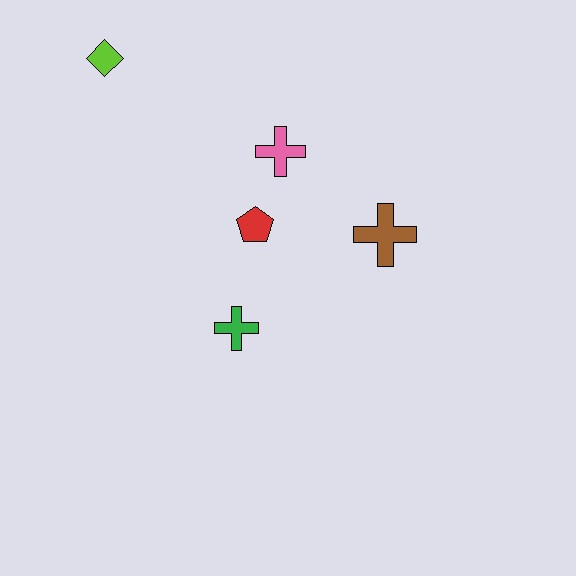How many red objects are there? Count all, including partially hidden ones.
There is 1 red object.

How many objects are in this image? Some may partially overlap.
There are 5 objects.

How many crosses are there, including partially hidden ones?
There are 3 crosses.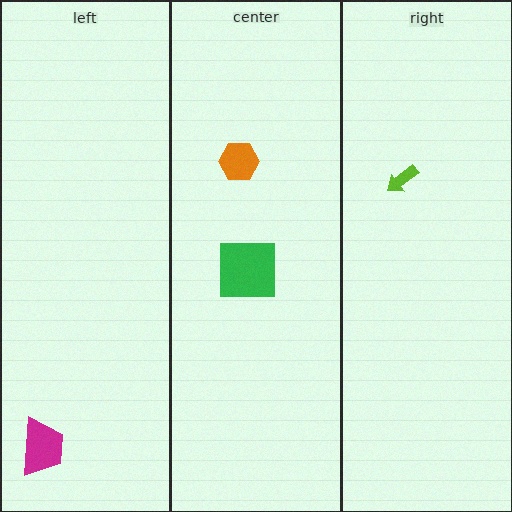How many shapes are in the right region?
1.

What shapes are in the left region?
The magenta trapezoid.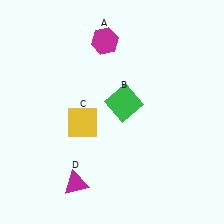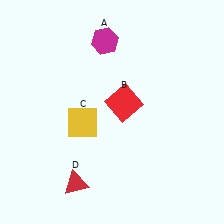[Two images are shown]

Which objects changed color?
B changed from green to red. D changed from magenta to red.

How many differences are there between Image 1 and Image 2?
There are 2 differences between the two images.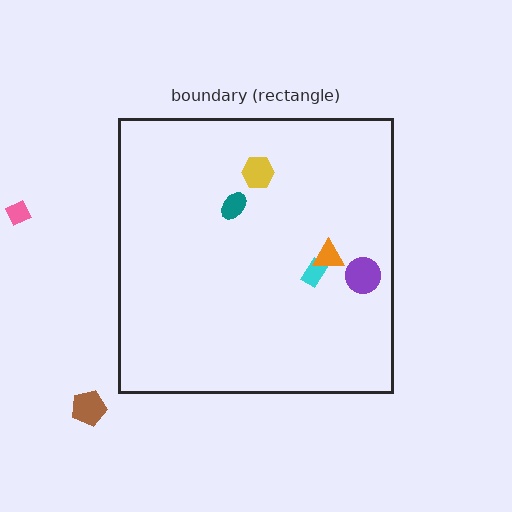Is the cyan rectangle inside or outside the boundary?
Inside.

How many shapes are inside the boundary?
5 inside, 2 outside.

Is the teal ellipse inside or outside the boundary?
Inside.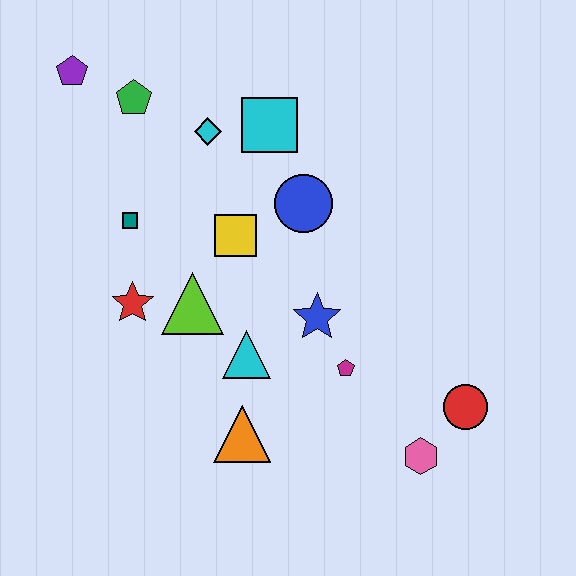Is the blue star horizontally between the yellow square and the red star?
No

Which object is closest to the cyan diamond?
The cyan square is closest to the cyan diamond.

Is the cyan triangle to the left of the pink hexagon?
Yes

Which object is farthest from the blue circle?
The pink hexagon is farthest from the blue circle.